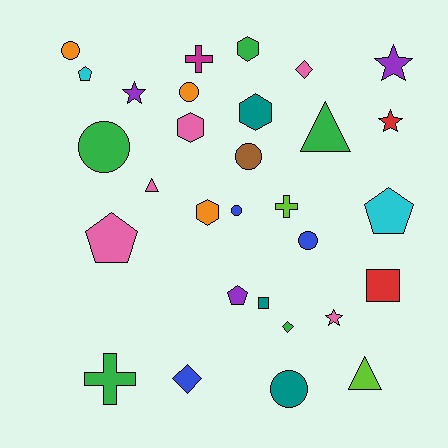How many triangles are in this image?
There are 3 triangles.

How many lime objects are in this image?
There are 2 lime objects.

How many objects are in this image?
There are 30 objects.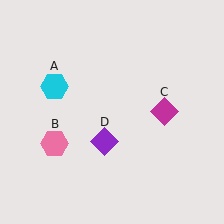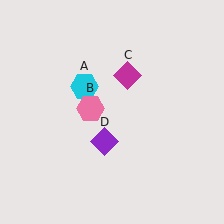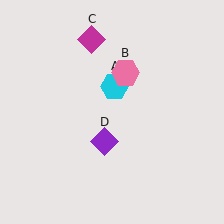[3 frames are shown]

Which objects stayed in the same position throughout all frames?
Purple diamond (object D) remained stationary.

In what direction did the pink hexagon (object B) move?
The pink hexagon (object B) moved up and to the right.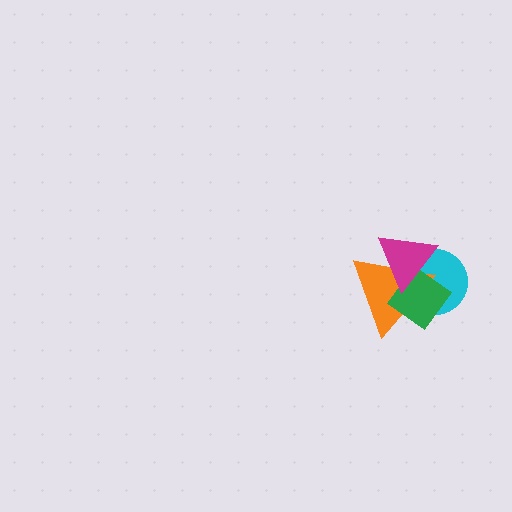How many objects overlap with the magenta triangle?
3 objects overlap with the magenta triangle.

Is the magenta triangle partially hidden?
No, no other shape covers it.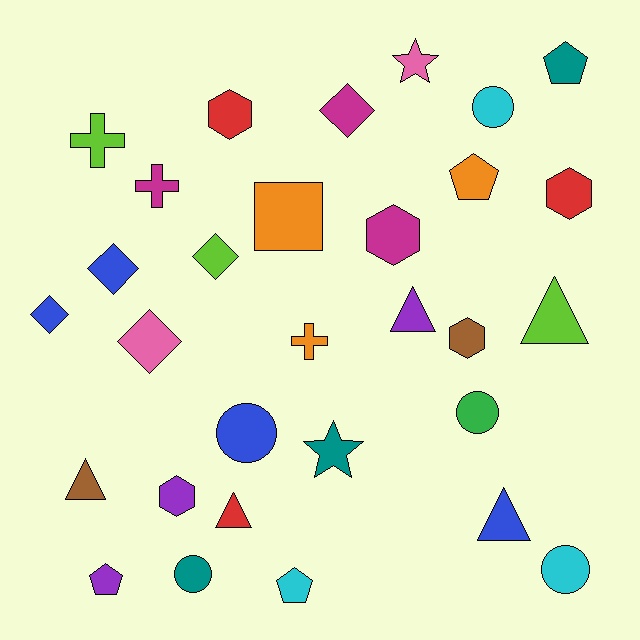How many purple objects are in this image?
There are 3 purple objects.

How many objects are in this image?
There are 30 objects.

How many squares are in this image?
There is 1 square.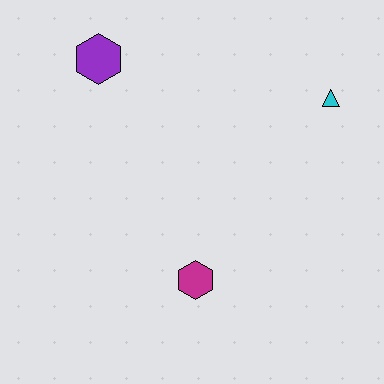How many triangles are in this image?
There is 1 triangle.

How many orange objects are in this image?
There are no orange objects.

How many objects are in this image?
There are 3 objects.